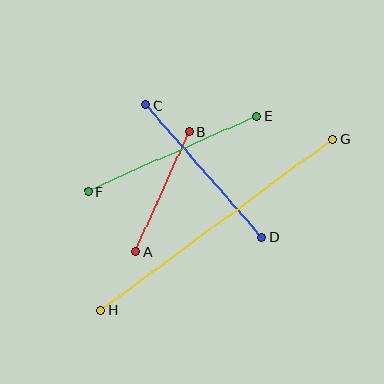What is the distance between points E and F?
The distance is approximately 185 pixels.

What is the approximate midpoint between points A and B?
The midpoint is at approximately (163, 192) pixels.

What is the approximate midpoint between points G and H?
The midpoint is at approximately (217, 225) pixels.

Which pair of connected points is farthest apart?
Points G and H are farthest apart.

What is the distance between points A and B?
The distance is approximately 131 pixels.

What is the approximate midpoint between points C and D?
The midpoint is at approximately (204, 171) pixels.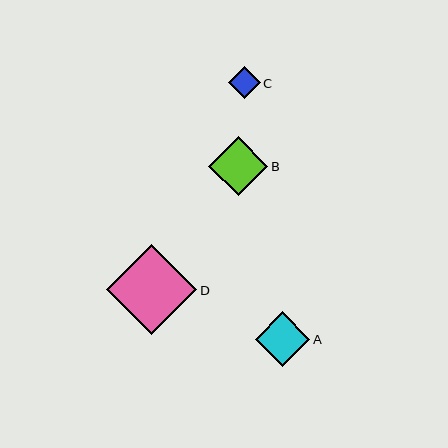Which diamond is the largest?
Diamond D is the largest with a size of approximately 90 pixels.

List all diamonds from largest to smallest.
From largest to smallest: D, B, A, C.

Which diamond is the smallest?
Diamond C is the smallest with a size of approximately 32 pixels.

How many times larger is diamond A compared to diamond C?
Diamond A is approximately 1.7 times the size of diamond C.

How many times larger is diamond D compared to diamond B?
Diamond D is approximately 1.5 times the size of diamond B.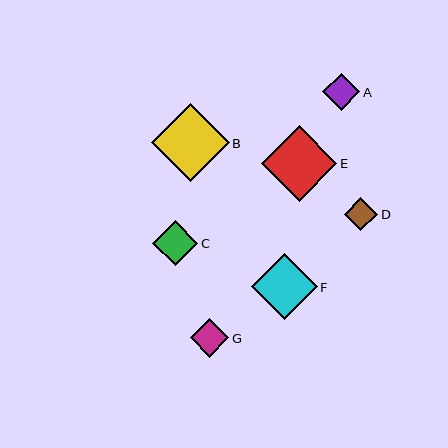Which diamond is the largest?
Diamond B is the largest with a size of approximately 78 pixels.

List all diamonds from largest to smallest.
From largest to smallest: B, E, F, C, G, A, D.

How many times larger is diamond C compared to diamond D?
Diamond C is approximately 1.3 times the size of diamond D.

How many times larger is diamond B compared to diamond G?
Diamond B is approximately 2.0 times the size of diamond G.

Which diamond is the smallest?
Diamond D is the smallest with a size of approximately 34 pixels.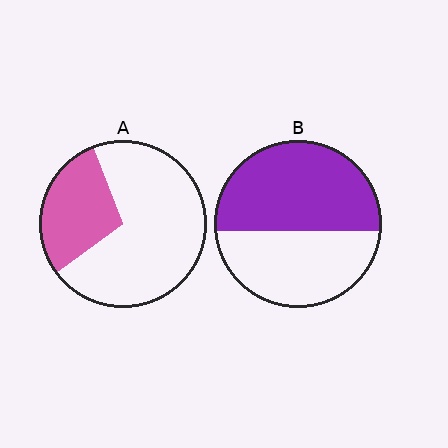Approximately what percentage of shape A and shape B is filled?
A is approximately 30% and B is approximately 55%.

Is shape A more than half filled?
No.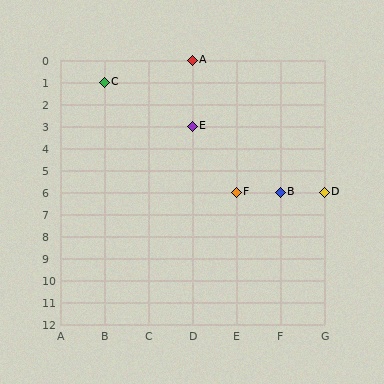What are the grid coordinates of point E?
Point E is at grid coordinates (D, 3).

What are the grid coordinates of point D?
Point D is at grid coordinates (G, 6).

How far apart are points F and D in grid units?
Points F and D are 2 columns apart.